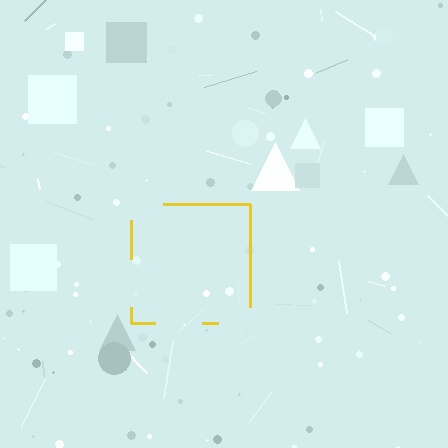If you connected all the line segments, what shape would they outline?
They would outline a square.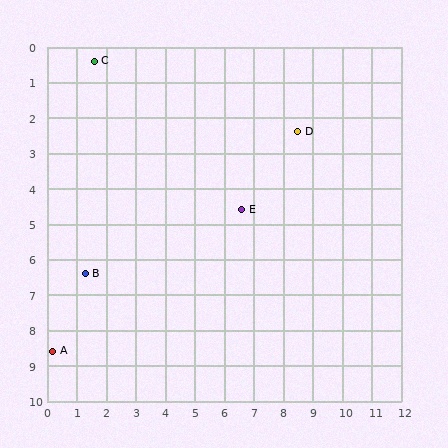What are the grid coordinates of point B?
Point B is at approximately (1.3, 6.4).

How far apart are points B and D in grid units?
Points B and D are about 8.2 grid units apart.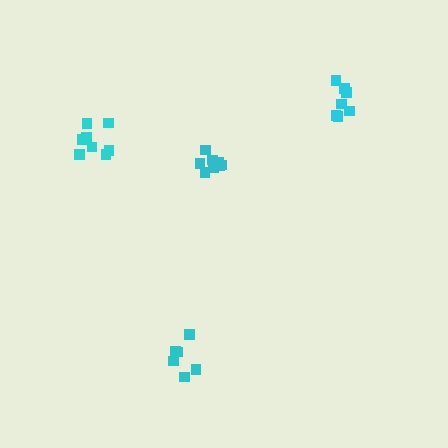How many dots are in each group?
Group 1: 8 dots, Group 2: 6 dots, Group 3: 8 dots, Group 4: 7 dots (29 total).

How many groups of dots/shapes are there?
There are 4 groups.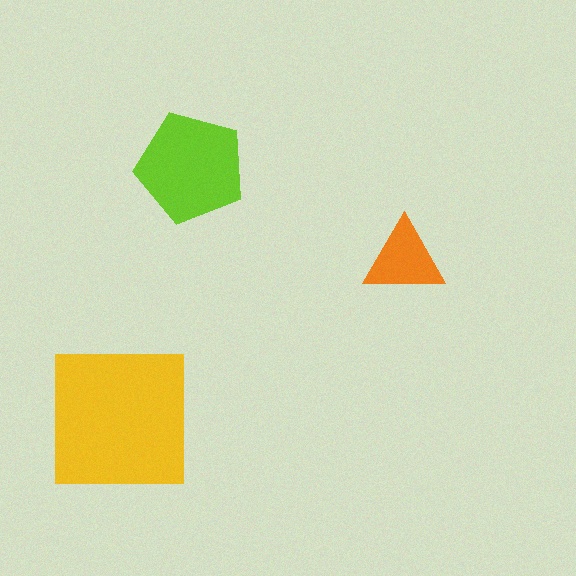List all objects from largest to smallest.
The yellow square, the lime pentagon, the orange triangle.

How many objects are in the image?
There are 3 objects in the image.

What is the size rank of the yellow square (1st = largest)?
1st.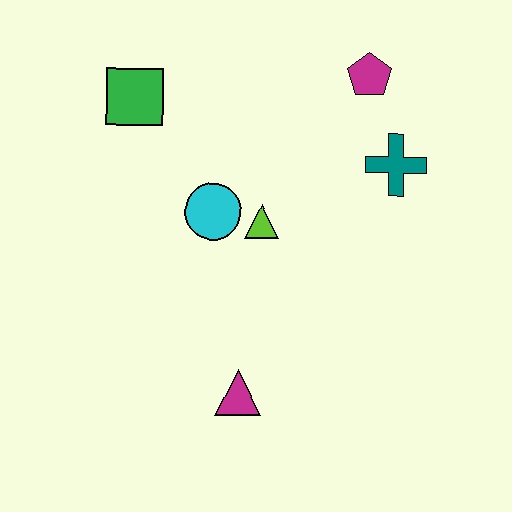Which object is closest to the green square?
The cyan circle is closest to the green square.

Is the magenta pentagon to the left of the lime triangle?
No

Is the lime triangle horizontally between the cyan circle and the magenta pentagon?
Yes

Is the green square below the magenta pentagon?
Yes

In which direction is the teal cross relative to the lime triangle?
The teal cross is to the right of the lime triangle.